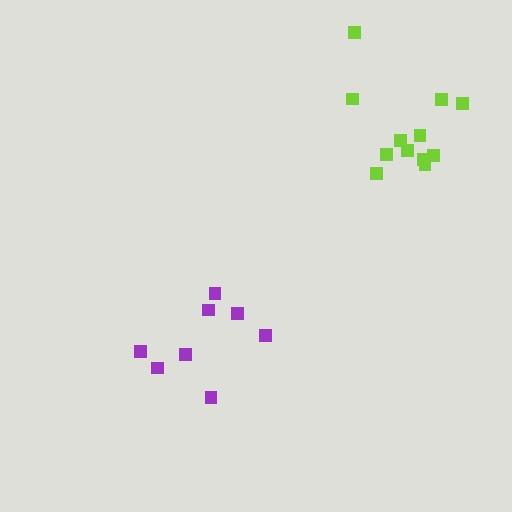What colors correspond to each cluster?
The clusters are colored: lime, purple.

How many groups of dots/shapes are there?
There are 2 groups.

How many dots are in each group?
Group 1: 12 dots, Group 2: 8 dots (20 total).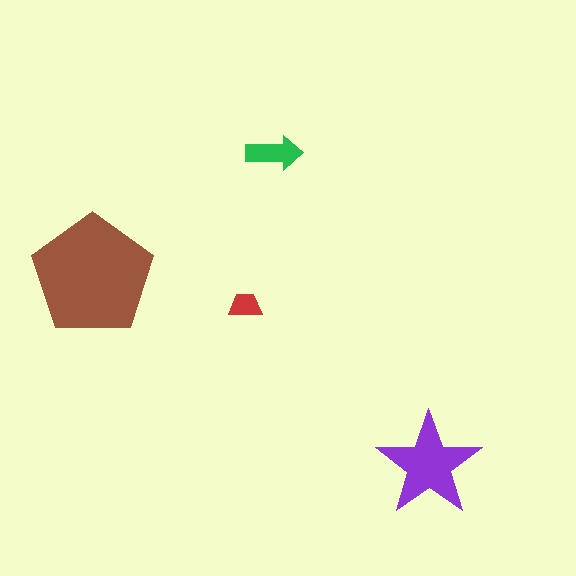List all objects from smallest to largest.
The red trapezoid, the green arrow, the purple star, the brown pentagon.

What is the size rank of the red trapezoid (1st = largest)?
4th.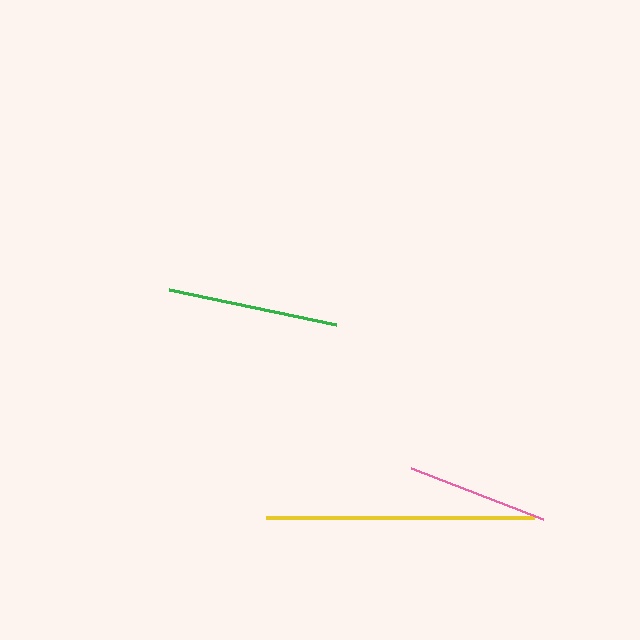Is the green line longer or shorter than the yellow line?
The yellow line is longer than the green line.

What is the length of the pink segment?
The pink segment is approximately 142 pixels long.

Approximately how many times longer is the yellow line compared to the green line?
The yellow line is approximately 1.6 times the length of the green line.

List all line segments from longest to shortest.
From longest to shortest: yellow, green, pink.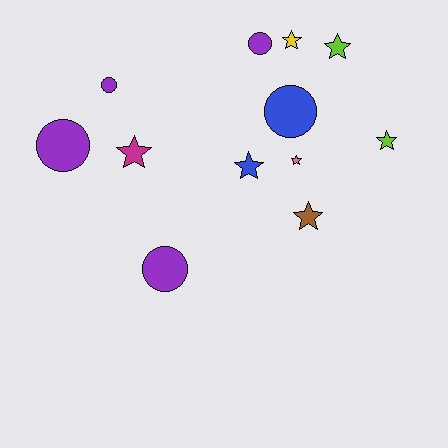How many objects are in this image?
There are 12 objects.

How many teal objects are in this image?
There are no teal objects.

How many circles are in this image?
There are 5 circles.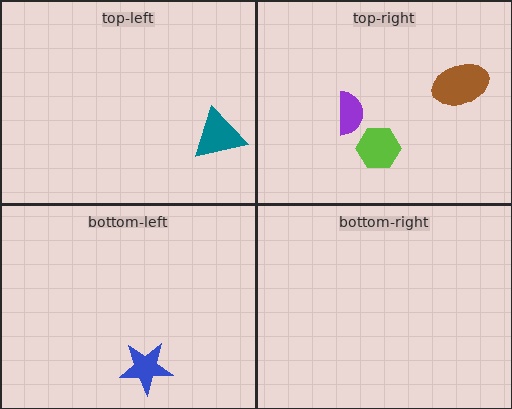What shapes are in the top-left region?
The teal triangle.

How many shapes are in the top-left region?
1.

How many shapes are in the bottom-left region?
1.